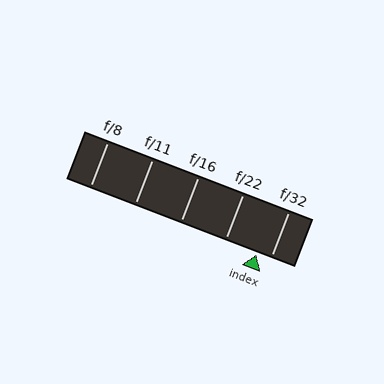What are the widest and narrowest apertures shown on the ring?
The widest aperture shown is f/8 and the narrowest is f/32.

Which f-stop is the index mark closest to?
The index mark is closest to f/32.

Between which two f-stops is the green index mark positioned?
The index mark is between f/22 and f/32.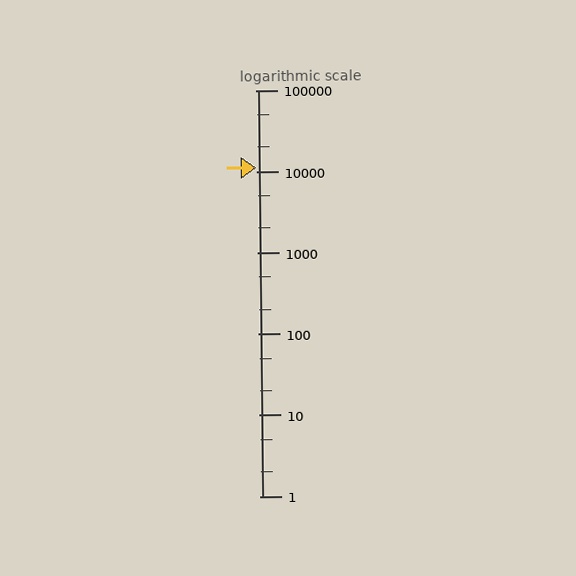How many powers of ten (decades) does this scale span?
The scale spans 5 decades, from 1 to 100000.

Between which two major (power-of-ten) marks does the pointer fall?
The pointer is between 10000 and 100000.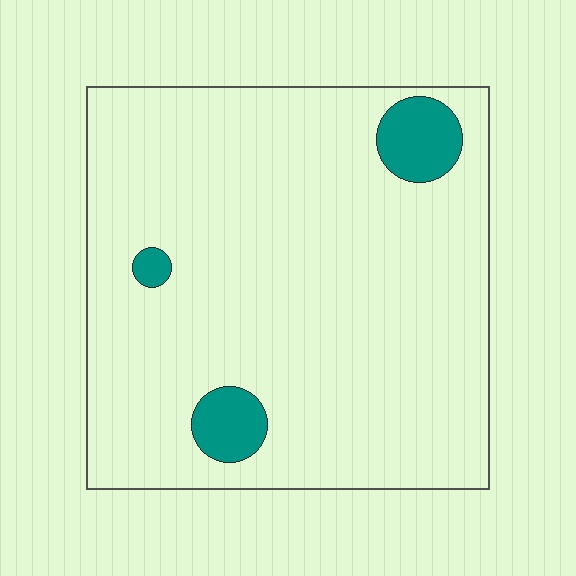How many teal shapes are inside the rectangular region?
3.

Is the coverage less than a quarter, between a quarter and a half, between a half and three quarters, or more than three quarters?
Less than a quarter.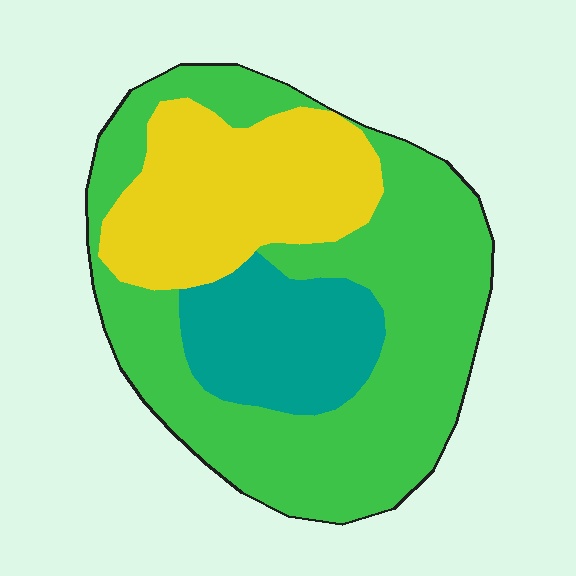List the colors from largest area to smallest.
From largest to smallest: green, yellow, teal.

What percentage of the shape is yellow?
Yellow covers 27% of the shape.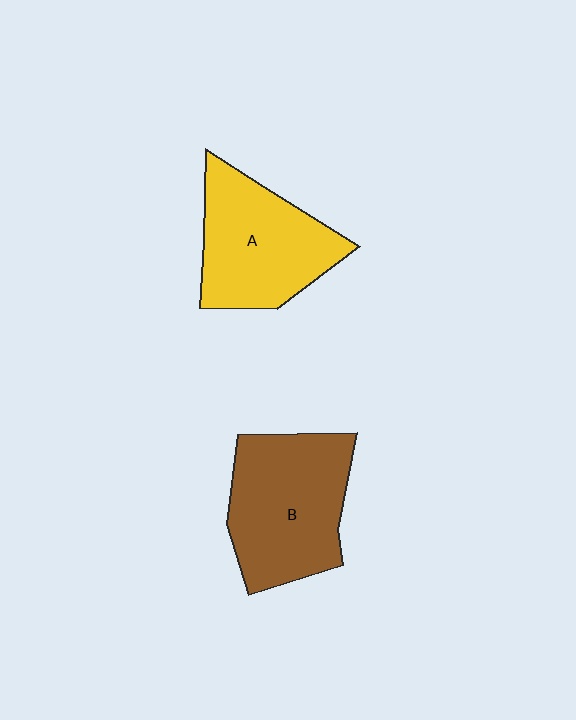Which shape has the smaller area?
Shape A (yellow).